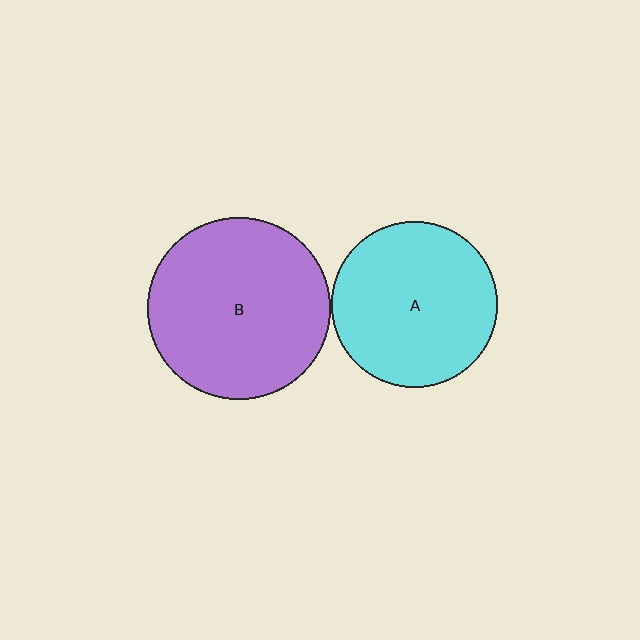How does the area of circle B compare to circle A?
Approximately 1.2 times.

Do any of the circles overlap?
No, none of the circles overlap.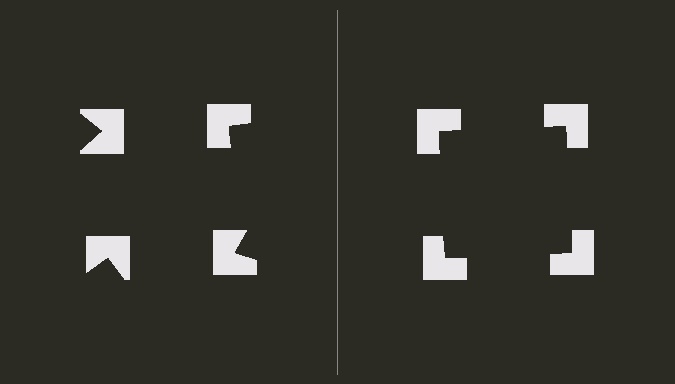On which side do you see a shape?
An illusory square appears on the right side. On the left side the wedge cuts are rotated, so no coherent shape forms.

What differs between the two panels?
The notched squares are positioned identically on both sides; only the wedge orientations differ. On the right they align to a square; on the left they are misaligned.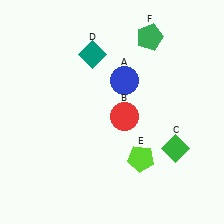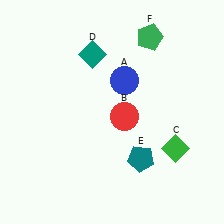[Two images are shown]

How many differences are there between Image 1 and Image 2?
There is 1 difference between the two images.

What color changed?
The pentagon (E) changed from lime in Image 1 to teal in Image 2.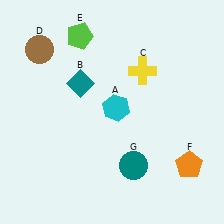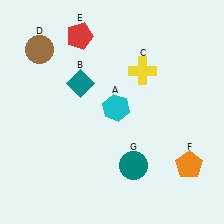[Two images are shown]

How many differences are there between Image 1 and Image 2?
There is 1 difference between the two images.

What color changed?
The pentagon (E) changed from lime in Image 1 to red in Image 2.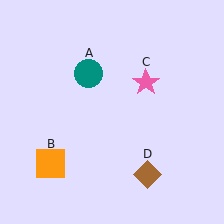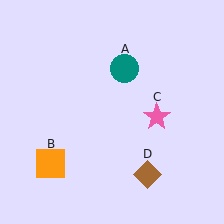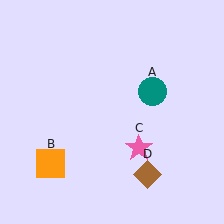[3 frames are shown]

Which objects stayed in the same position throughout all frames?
Orange square (object B) and brown diamond (object D) remained stationary.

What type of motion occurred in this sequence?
The teal circle (object A), pink star (object C) rotated clockwise around the center of the scene.